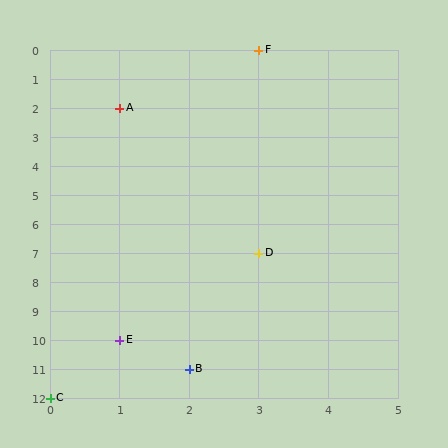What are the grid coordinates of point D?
Point D is at grid coordinates (3, 7).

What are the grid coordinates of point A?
Point A is at grid coordinates (1, 2).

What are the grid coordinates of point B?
Point B is at grid coordinates (2, 11).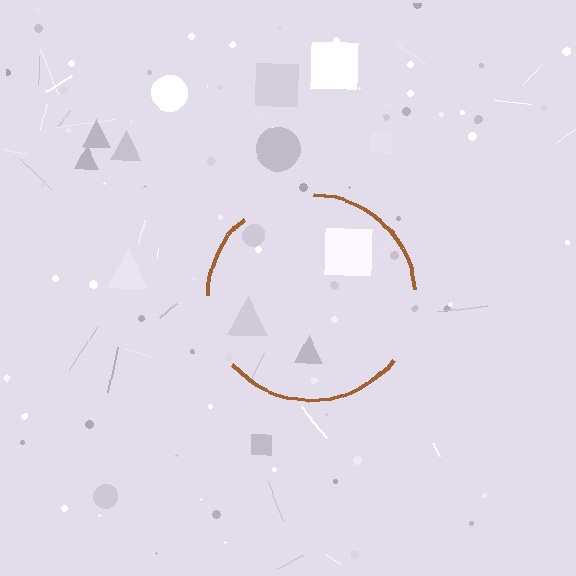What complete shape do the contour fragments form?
The contour fragments form a circle.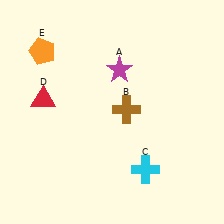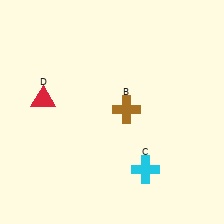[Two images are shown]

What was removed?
The orange pentagon (E), the magenta star (A) were removed in Image 2.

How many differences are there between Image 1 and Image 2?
There are 2 differences between the two images.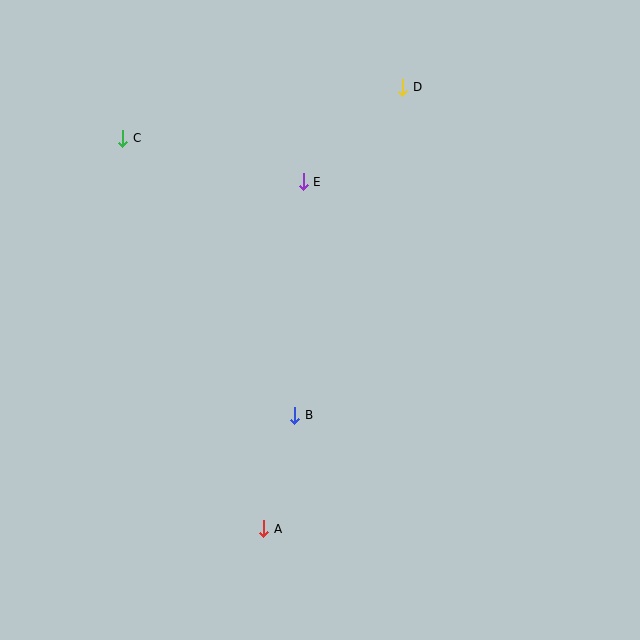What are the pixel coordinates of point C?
Point C is at (123, 138).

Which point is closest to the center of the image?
Point B at (295, 415) is closest to the center.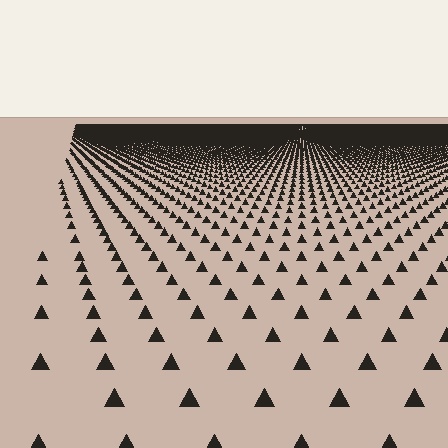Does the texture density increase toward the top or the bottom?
Density increases toward the top.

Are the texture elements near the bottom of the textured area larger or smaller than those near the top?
Larger. Near the bottom, elements are closer to the viewer and appear at a bigger on-screen size.